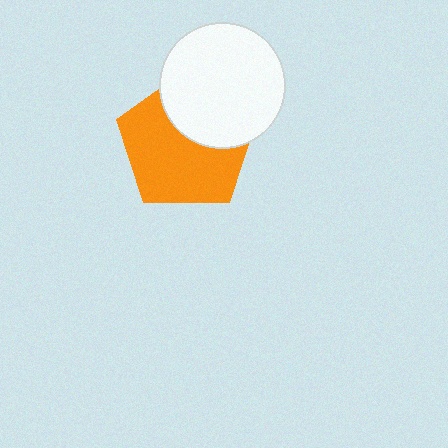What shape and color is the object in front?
The object in front is a white circle.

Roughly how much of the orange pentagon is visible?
About half of it is visible (roughly 64%).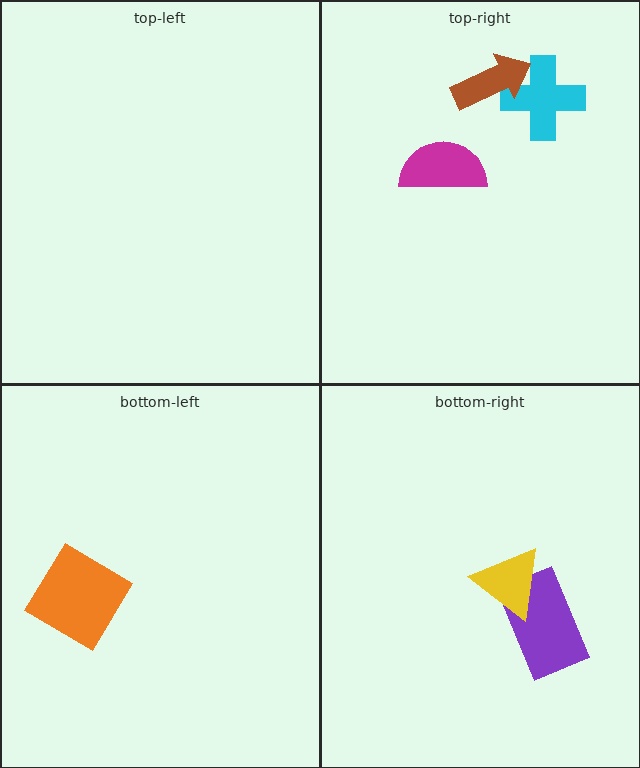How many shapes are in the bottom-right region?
2.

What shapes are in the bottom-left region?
The orange diamond.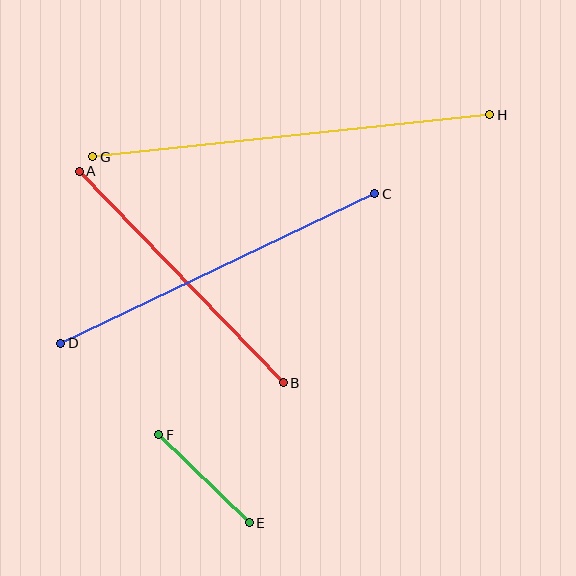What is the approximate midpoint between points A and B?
The midpoint is at approximately (181, 277) pixels.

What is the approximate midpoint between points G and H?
The midpoint is at approximately (291, 136) pixels.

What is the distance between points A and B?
The distance is approximately 294 pixels.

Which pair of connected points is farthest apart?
Points G and H are farthest apart.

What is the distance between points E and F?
The distance is approximately 126 pixels.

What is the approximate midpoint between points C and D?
The midpoint is at approximately (218, 268) pixels.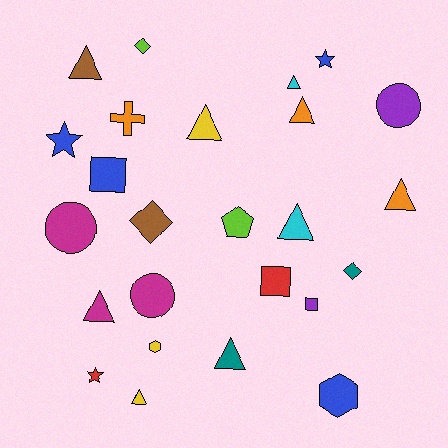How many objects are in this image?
There are 25 objects.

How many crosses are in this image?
There is 1 cross.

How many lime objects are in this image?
There are 2 lime objects.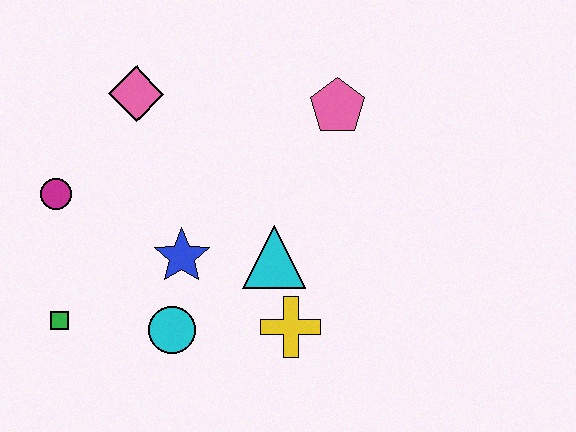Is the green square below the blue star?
Yes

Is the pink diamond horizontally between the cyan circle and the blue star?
No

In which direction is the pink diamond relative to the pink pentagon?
The pink diamond is to the left of the pink pentagon.